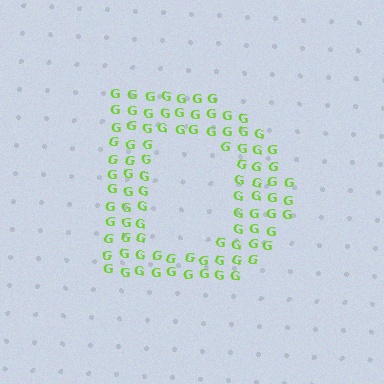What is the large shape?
The large shape is the letter D.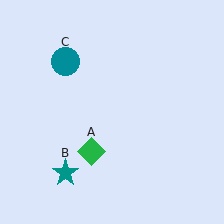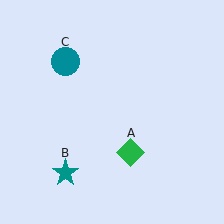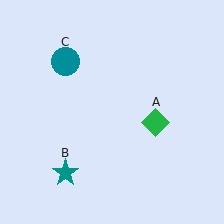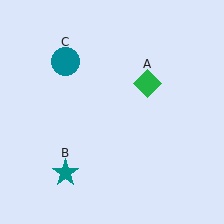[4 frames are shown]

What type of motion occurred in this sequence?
The green diamond (object A) rotated counterclockwise around the center of the scene.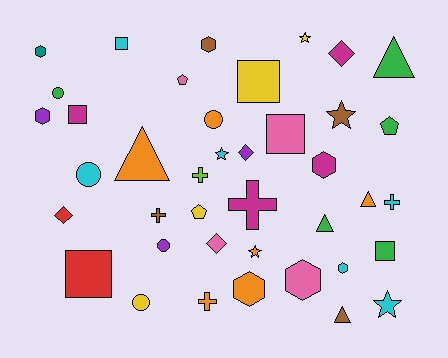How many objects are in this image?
There are 40 objects.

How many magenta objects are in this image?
There are 4 magenta objects.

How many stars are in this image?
There are 5 stars.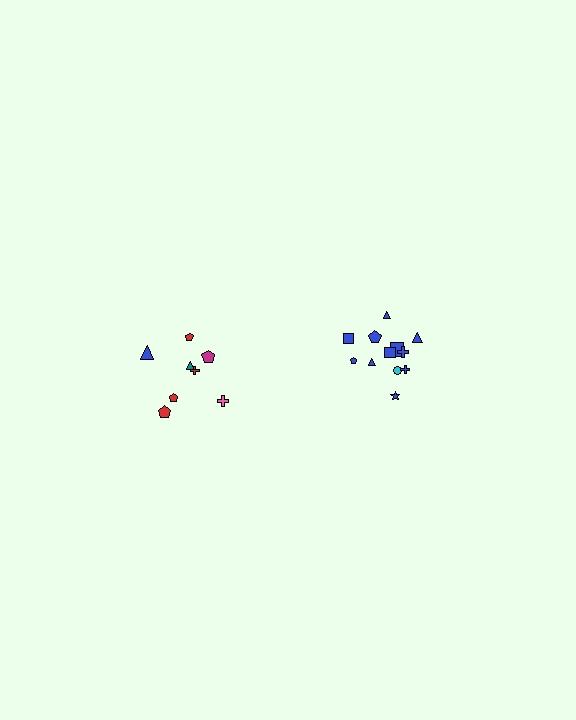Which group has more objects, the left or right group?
The right group.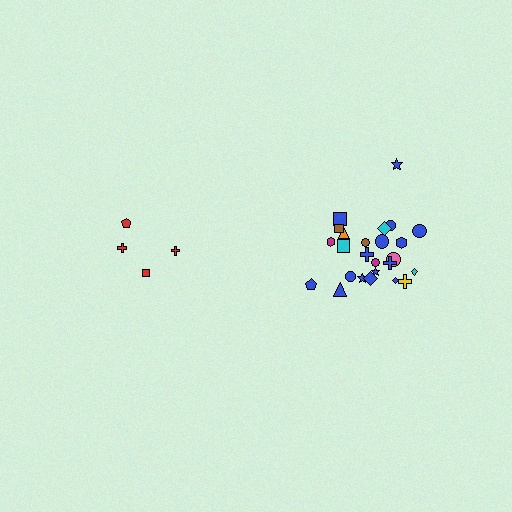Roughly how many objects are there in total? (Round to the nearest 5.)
Roughly 30 objects in total.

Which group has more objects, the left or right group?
The right group.